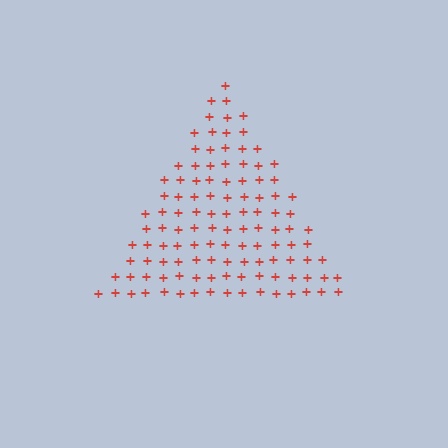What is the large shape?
The large shape is a triangle.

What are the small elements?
The small elements are plus signs.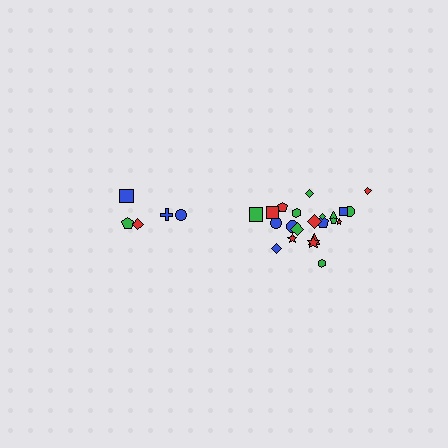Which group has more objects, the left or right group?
The right group.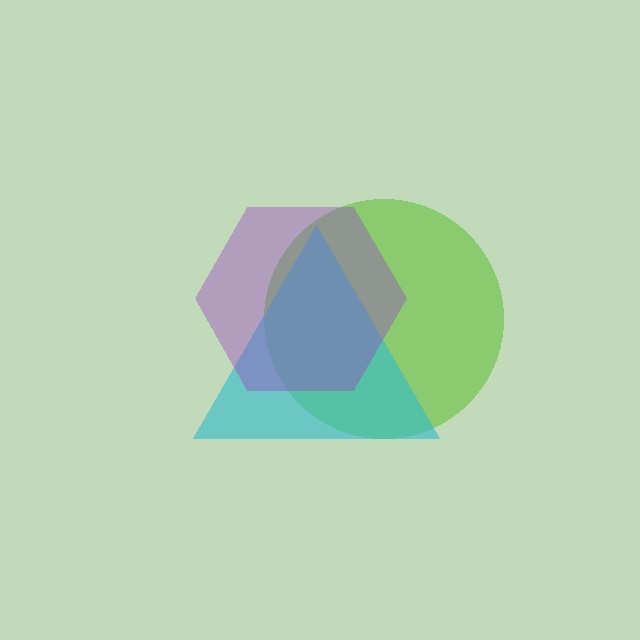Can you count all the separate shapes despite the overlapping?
Yes, there are 3 separate shapes.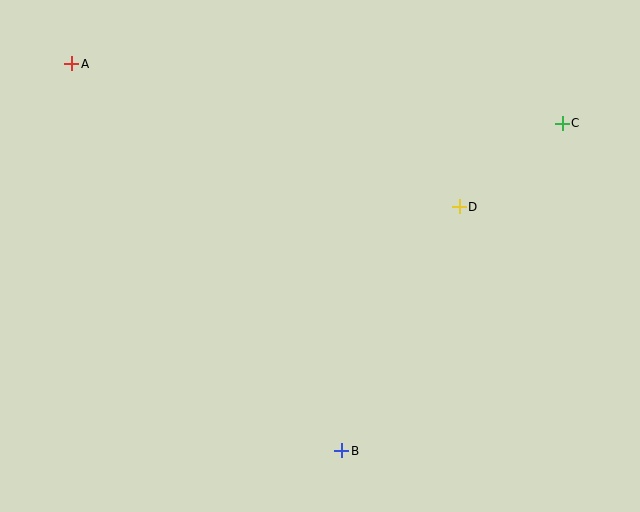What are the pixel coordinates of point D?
Point D is at (459, 207).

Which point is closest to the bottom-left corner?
Point B is closest to the bottom-left corner.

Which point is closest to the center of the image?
Point D at (459, 207) is closest to the center.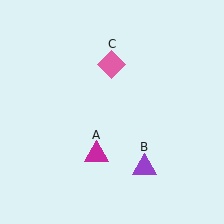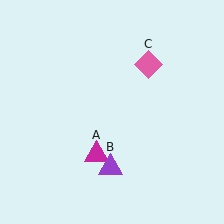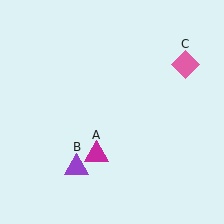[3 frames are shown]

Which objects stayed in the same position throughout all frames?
Magenta triangle (object A) remained stationary.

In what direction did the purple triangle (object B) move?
The purple triangle (object B) moved left.